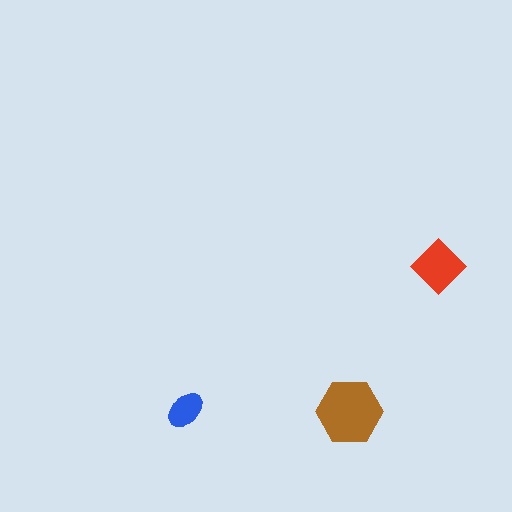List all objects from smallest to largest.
The blue ellipse, the red diamond, the brown hexagon.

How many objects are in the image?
There are 3 objects in the image.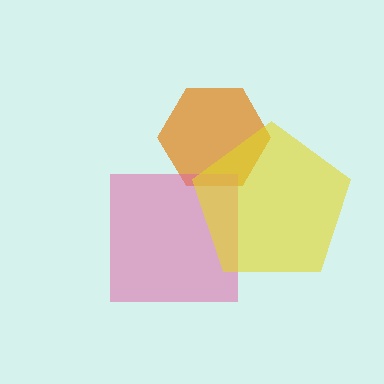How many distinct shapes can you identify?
There are 3 distinct shapes: an orange hexagon, a pink square, a yellow pentagon.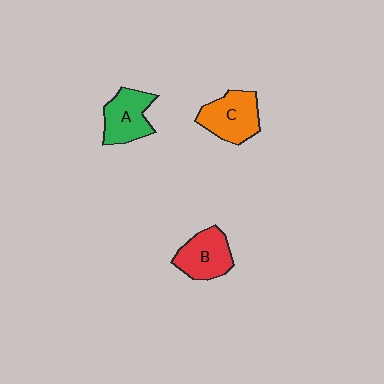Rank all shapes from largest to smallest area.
From largest to smallest: C (orange), B (red), A (green).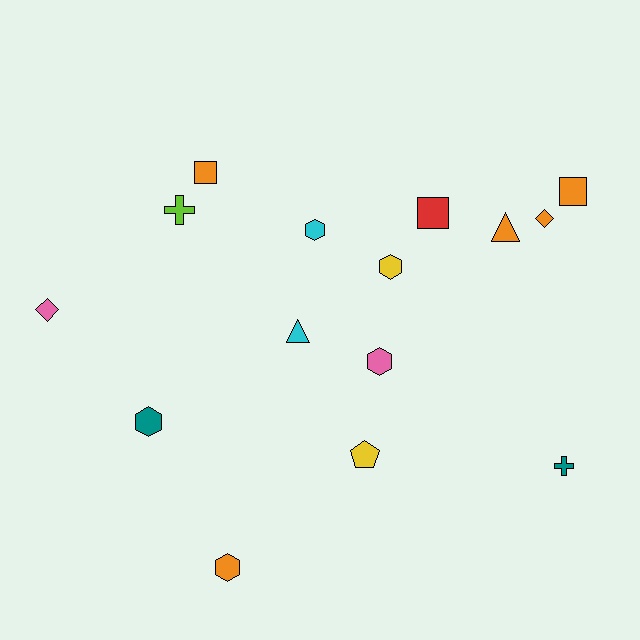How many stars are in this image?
There are no stars.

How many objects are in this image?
There are 15 objects.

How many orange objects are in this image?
There are 5 orange objects.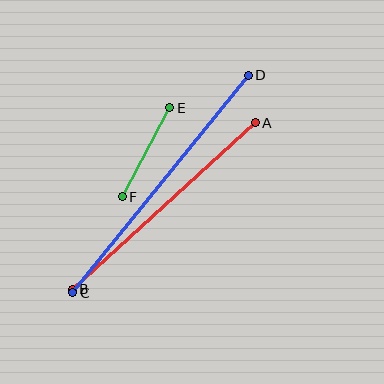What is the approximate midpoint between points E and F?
The midpoint is at approximately (146, 152) pixels.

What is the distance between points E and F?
The distance is approximately 101 pixels.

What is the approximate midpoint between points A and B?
The midpoint is at approximately (164, 206) pixels.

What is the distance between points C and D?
The distance is approximately 280 pixels.